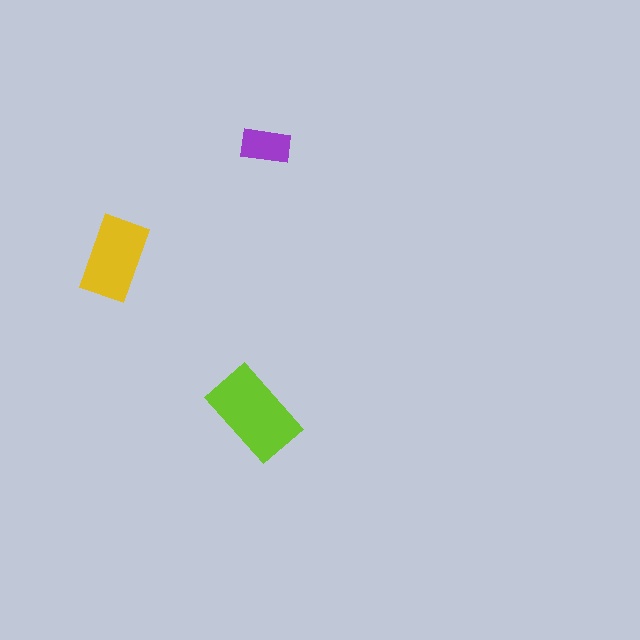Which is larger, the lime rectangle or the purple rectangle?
The lime one.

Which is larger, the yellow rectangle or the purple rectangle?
The yellow one.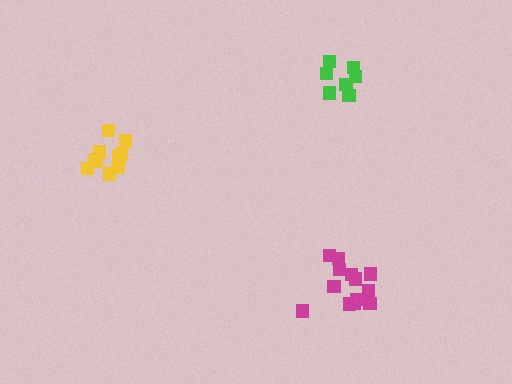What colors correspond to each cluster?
The clusters are colored: green, magenta, yellow.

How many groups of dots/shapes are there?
There are 3 groups.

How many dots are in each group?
Group 1: 7 dots, Group 2: 13 dots, Group 3: 11 dots (31 total).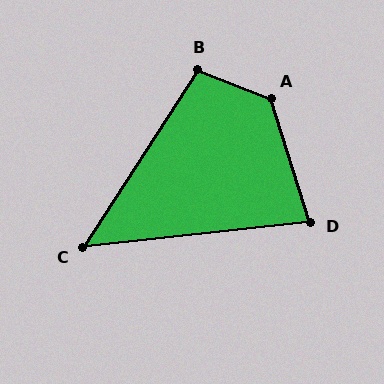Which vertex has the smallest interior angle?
C, at approximately 51 degrees.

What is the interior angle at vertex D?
Approximately 79 degrees (acute).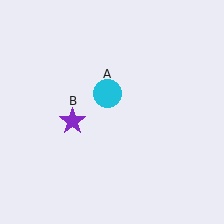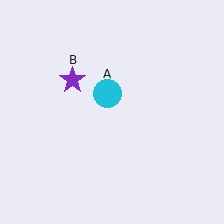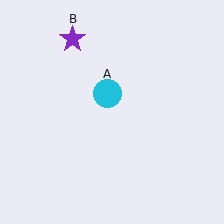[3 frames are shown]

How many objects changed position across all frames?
1 object changed position: purple star (object B).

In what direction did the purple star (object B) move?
The purple star (object B) moved up.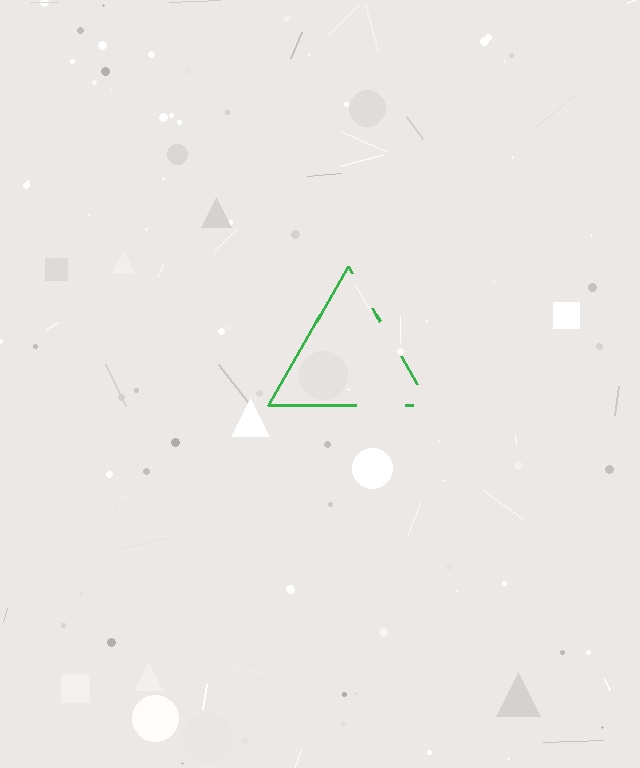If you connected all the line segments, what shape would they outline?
They would outline a triangle.